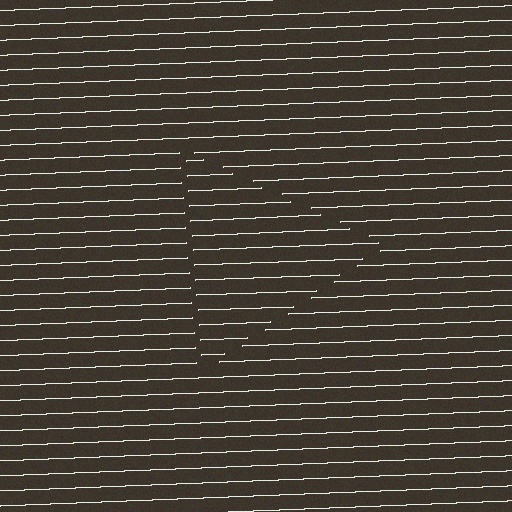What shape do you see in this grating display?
An illusory triangle. The interior of the shape contains the same grating, shifted by half a period — the contour is defined by the phase discontinuity where line-ends from the inner and outer gratings abut.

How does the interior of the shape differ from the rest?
The interior of the shape contains the same grating, shifted by half a period — the contour is defined by the phase discontinuity where line-ends from the inner and outer gratings abut.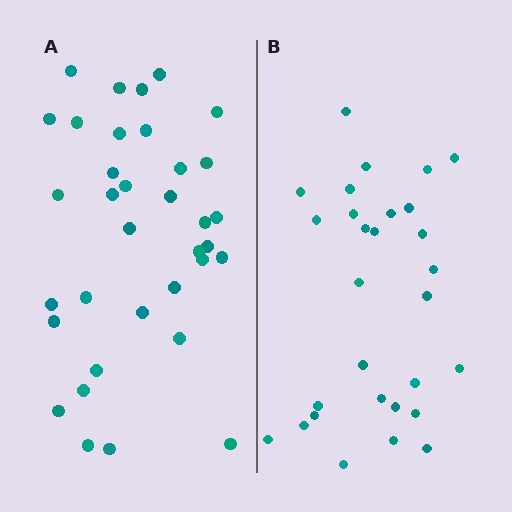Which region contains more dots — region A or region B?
Region A (the left region) has more dots.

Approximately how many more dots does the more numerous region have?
Region A has about 6 more dots than region B.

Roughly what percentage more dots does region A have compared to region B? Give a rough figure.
About 20% more.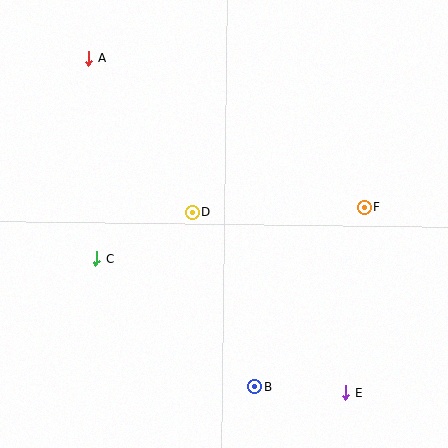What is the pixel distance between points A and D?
The distance between A and D is 185 pixels.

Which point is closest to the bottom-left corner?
Point C is closest to the bottom-left corner.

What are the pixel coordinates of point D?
Point D is at (192, 212).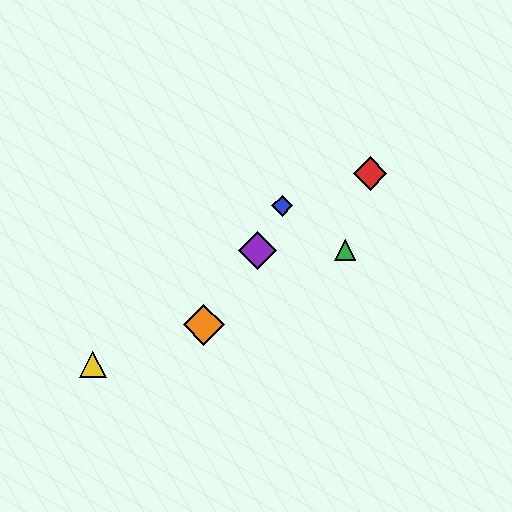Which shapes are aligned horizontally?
The green triangle, the purple diamond are aligned horizontally.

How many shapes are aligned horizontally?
2 shapes (the green triangle, the purple diamond) are aligned horizontally.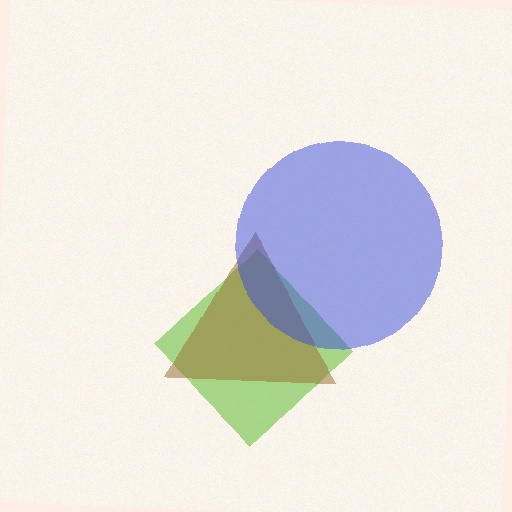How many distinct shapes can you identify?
There are 3 distinct shapes: a lime diamond, a brown triangle, a blue circle.